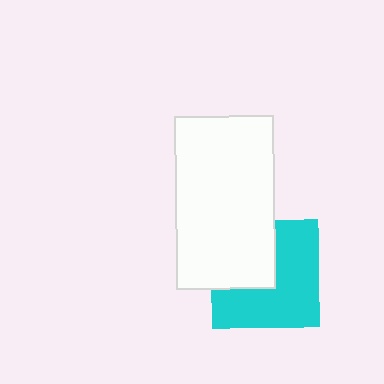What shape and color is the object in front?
The object in front is a white rectangle.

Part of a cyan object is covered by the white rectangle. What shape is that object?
It is a square.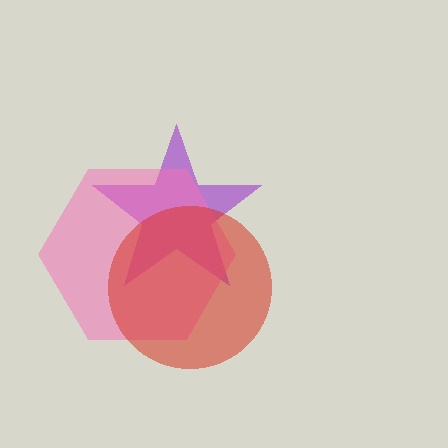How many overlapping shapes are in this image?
There are 3 overlapping shapes in the image.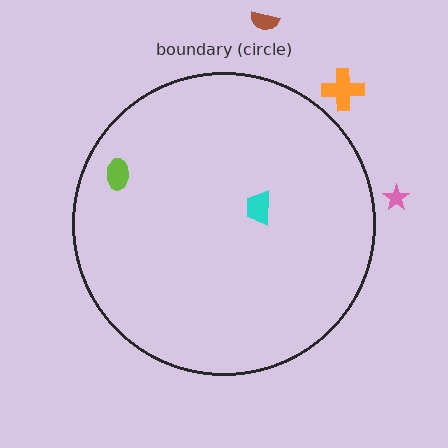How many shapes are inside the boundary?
2 inside, 3 outside.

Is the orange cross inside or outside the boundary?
Outside.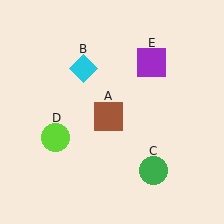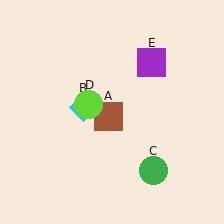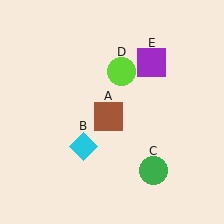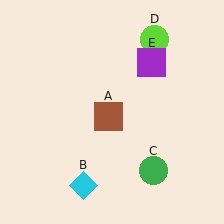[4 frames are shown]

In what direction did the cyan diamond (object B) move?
The cyan diamond (object B) moved down.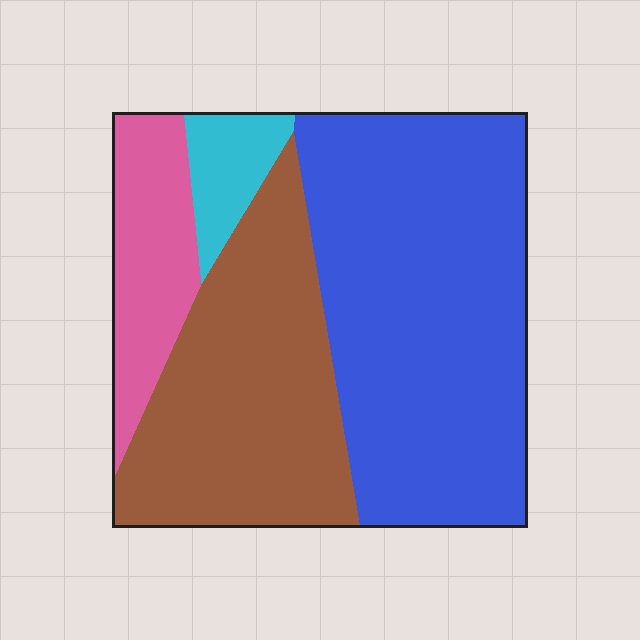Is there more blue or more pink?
Blue.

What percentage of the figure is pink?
Pink takes up about one eighth (1/8) of the figure.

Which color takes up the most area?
Blue, at roughly 50%.